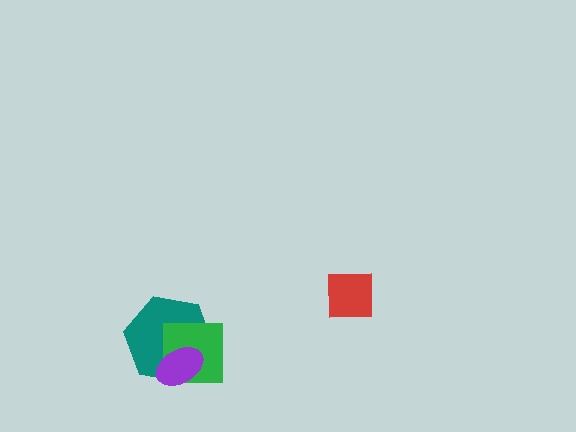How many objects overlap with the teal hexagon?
2 objects overlap with the teal hexagon.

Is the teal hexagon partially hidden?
Yes, it is partially covered by another shape.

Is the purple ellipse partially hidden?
No, no other shape covers it.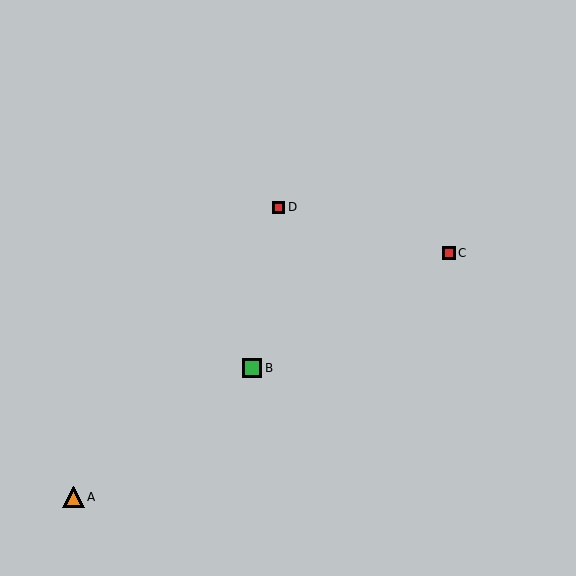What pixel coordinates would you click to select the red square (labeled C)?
Click at (449, 253) to select the red square C.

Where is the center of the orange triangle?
The center of the orange triangle is at (73, 497).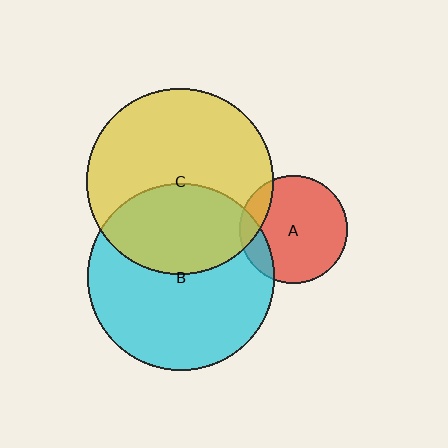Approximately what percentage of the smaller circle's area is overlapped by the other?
Approximately 15%.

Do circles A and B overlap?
Yes.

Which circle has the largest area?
Circle C (yellow).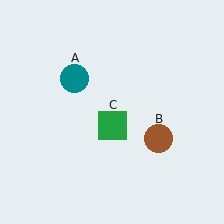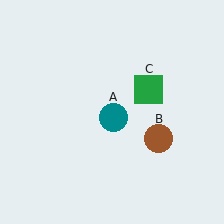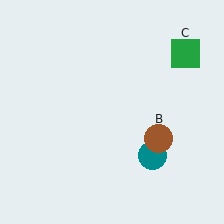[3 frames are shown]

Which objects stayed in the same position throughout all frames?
Brown circle (object B) remained stationary.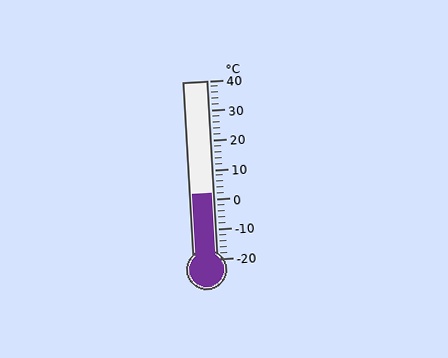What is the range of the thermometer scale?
The thermometer scale ranges from -20°C to 40°C.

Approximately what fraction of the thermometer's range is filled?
The thermometer is filled to approximately 35% of its range.